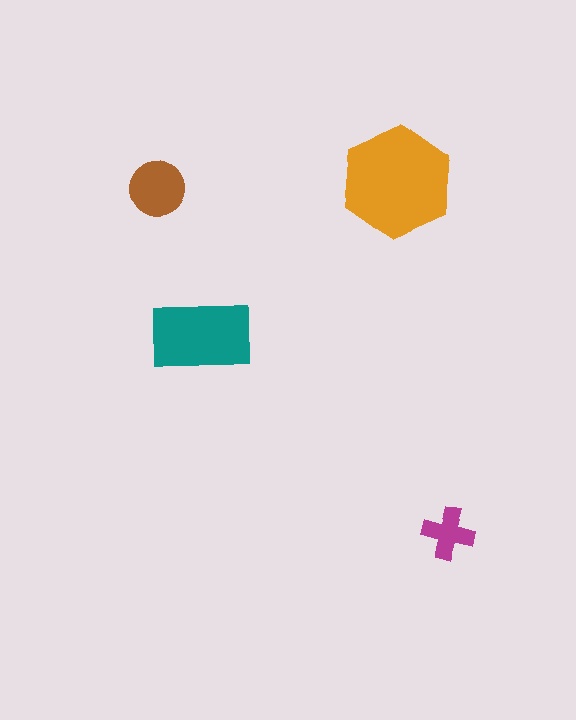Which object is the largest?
The orange hexagon.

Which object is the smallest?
The magenta cross.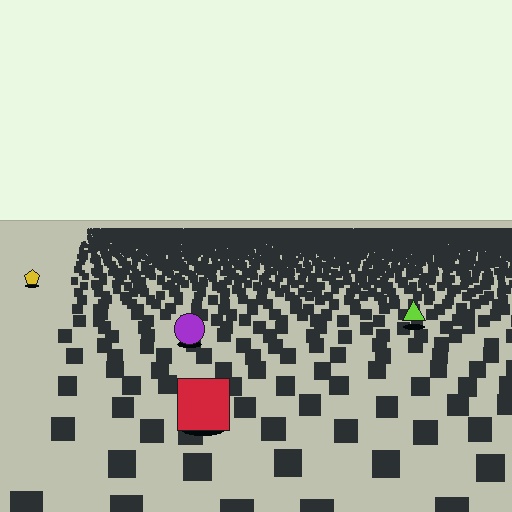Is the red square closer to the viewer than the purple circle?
Yes. The red square is closer — you can tell from the texture gradient: the ground texture is coarser near it.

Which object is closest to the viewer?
The red square is closest. The texture marks near it are larger and more spread out.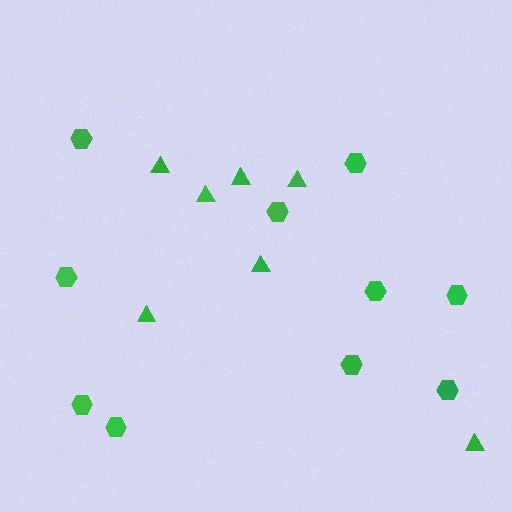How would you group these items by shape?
There are 2 groups: one group of hexagons (10) and one group of triangles (7).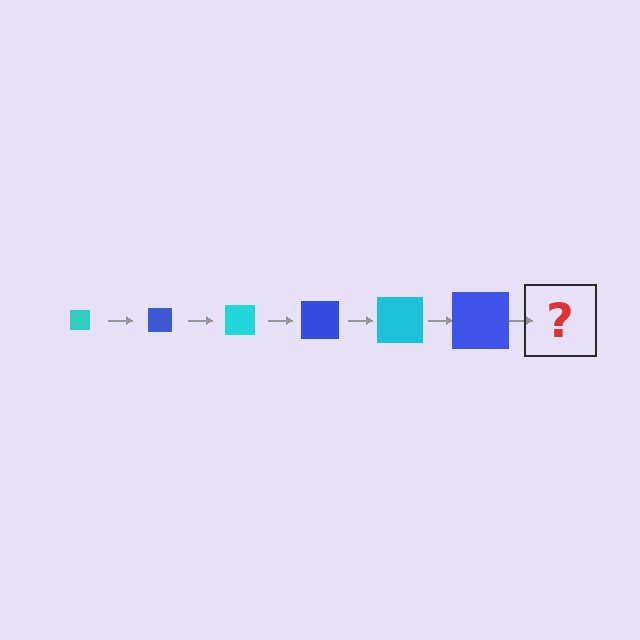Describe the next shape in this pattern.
It should be a cyan square, larger than the previous one.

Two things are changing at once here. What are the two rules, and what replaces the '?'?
The two rules are that the square grows larger each step and the color cycles through cyan and blue. The '?' should be a cyan square, larger than the previous one.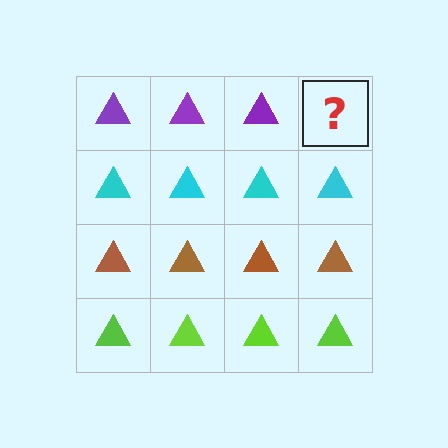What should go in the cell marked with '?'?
The missing cell should contain a purple triangle.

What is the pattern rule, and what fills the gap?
The rule is that each row has a consistent color. The gap should be filled with a purple triangle.